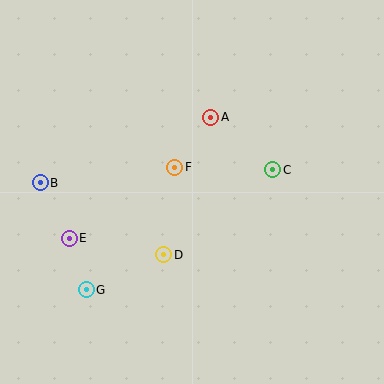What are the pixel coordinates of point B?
Point B is at (40, 183).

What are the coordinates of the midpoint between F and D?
The midpoint between F and D is at (169, 211).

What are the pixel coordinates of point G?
Point G is at (86, 290).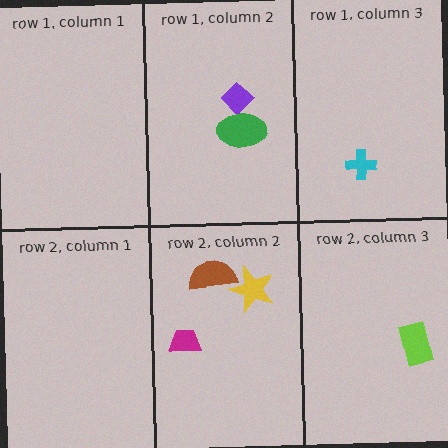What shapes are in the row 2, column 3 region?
The lime rectangle.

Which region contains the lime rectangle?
The row 2, column 3 region.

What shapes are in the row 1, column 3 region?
The cyan cross.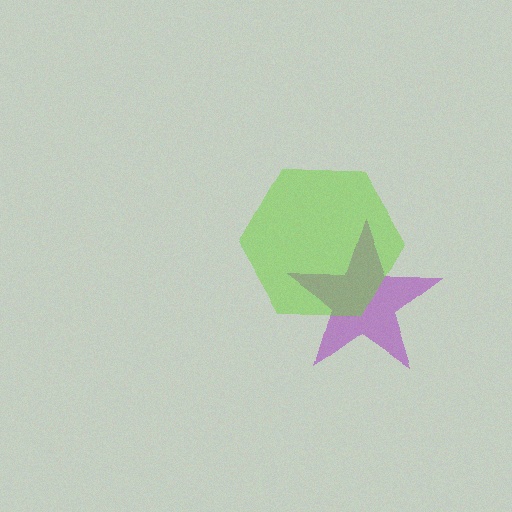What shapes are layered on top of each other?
The layered shapes are: a purple star, a lime hexagon.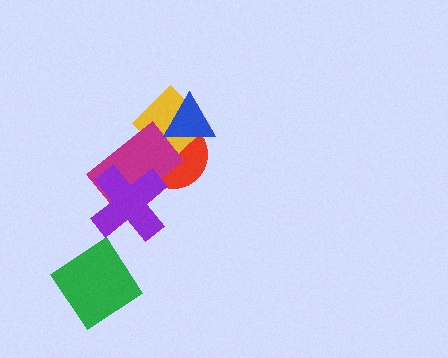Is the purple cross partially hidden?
No, no other shape covers it.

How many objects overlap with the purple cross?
2 objects overlap with the purple cross.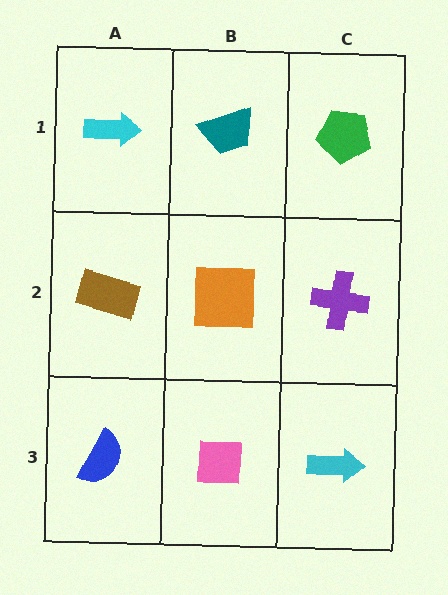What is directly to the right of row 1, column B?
A green pentagon.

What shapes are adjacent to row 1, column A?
A brown rectangle (row 2, column A), a teal trapezoid (row 1, column B).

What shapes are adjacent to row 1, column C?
A purple cross (row 2, column C), a teal trapezoid (row 1, column B).